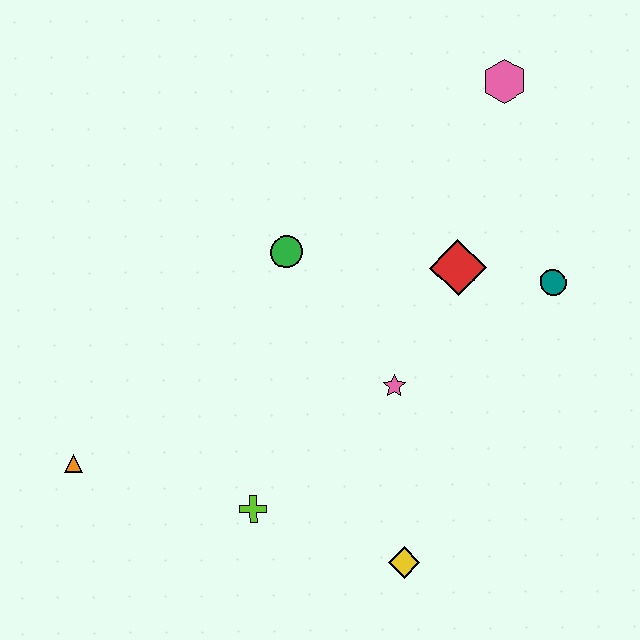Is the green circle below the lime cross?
No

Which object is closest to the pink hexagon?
The red diamond is closest to the pink hexagon.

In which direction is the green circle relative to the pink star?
The green circle is above the pink star.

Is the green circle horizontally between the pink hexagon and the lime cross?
Yes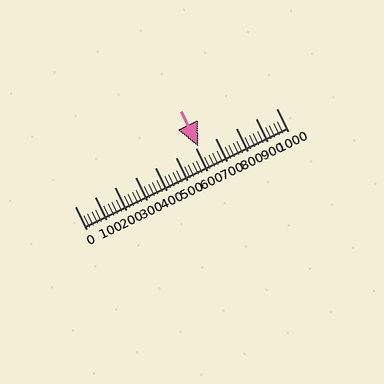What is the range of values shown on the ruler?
The ruler shows values from 0 to 1000.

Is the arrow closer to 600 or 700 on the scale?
The arrow is closer to 600.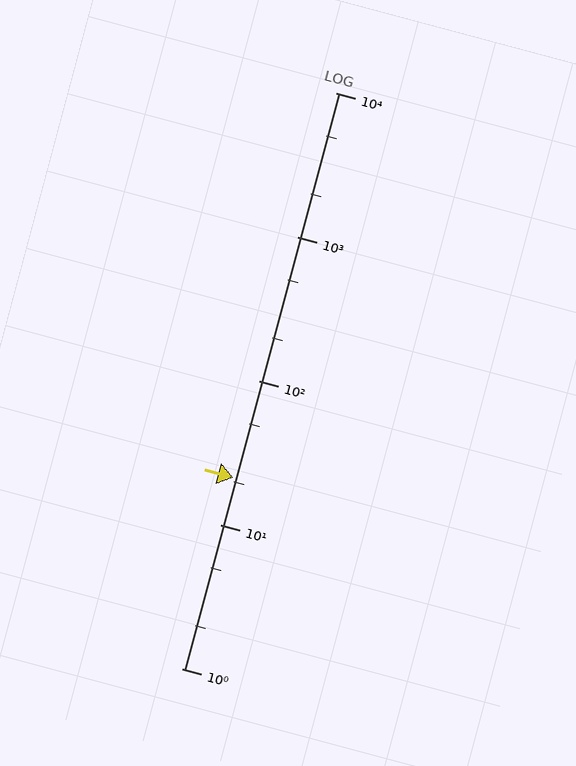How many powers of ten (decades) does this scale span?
The scale spans 4 decades, from 1 to 10000.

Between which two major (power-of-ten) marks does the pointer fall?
The pointer is between 10 and 100.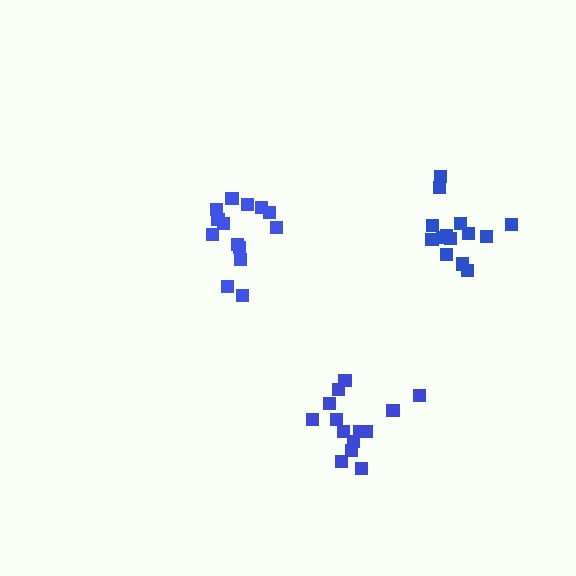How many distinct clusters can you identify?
There are 3 distinct clusters.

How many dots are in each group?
Group 1: 14 dots, Group 2: 14 dots, Group 3: 14 dots (42 total).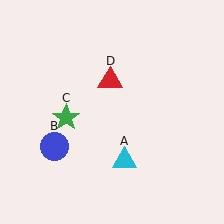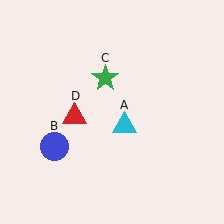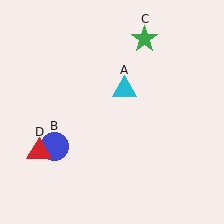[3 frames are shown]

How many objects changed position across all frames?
3 objects changed position: cyan triangle (object A), green star (object C), red triangle (object D).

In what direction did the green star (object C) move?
The green star (object C) moved up and to the right.